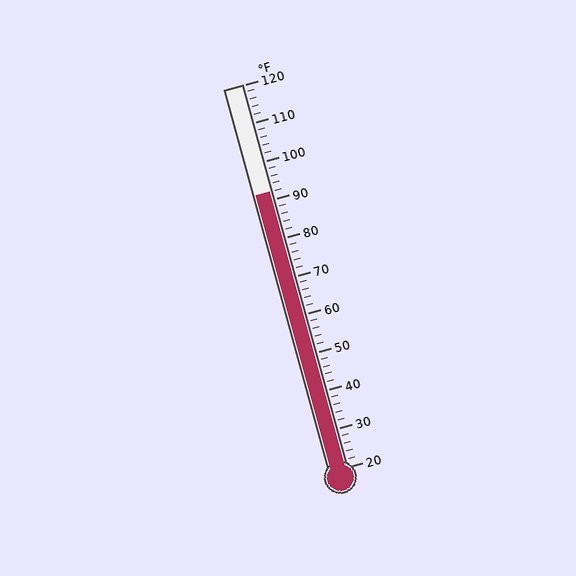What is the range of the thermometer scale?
The thermometer scale ranges from 20°F to 120°F.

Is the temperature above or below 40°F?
The temperature is above 40°F.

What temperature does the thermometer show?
The thermometer shows approximately 92°F.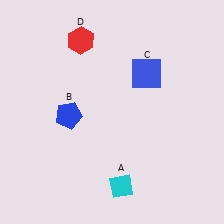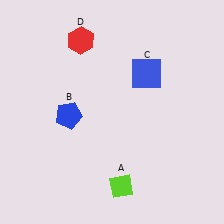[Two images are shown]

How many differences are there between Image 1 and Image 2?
There is 1 difference between the two images.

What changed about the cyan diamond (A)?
In Image 1, A is cyan. In Image 2, it changed to lime.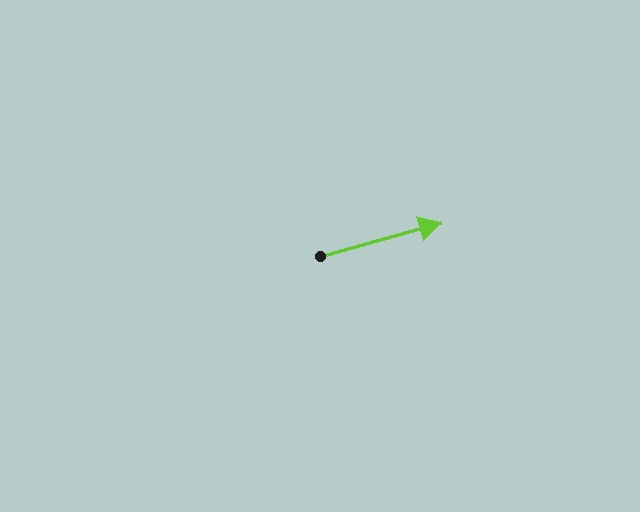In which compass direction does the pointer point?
East.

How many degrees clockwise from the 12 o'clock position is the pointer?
Approximately 75 degrees.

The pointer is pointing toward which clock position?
Roughly 2 o'clock.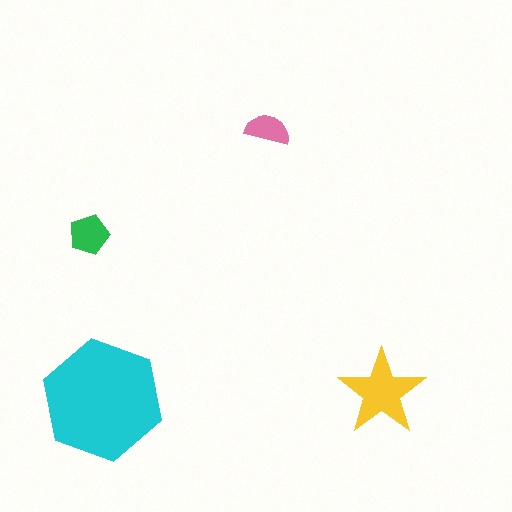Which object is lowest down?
The cyan hexagon is bottommost.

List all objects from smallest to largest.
The pink semicircle, the green pentagon, the yellow star, the cyan hexagon.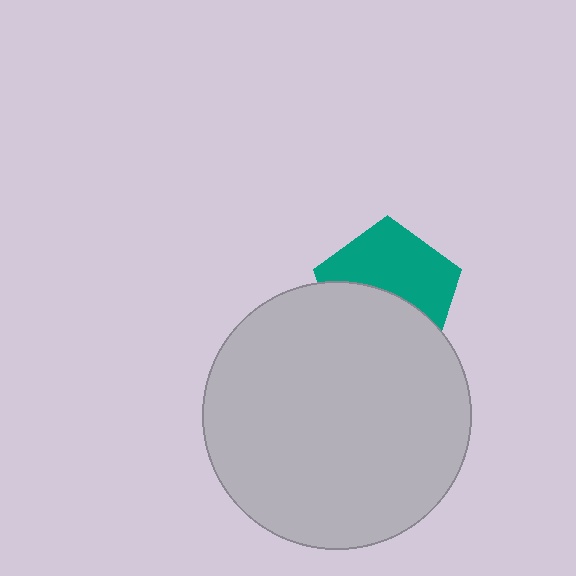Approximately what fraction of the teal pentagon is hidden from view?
Roughly 47% of the teal pentagon is hidden behind the light gray circle.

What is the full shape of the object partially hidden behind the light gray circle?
The partially hidden object is a teal pentagon.